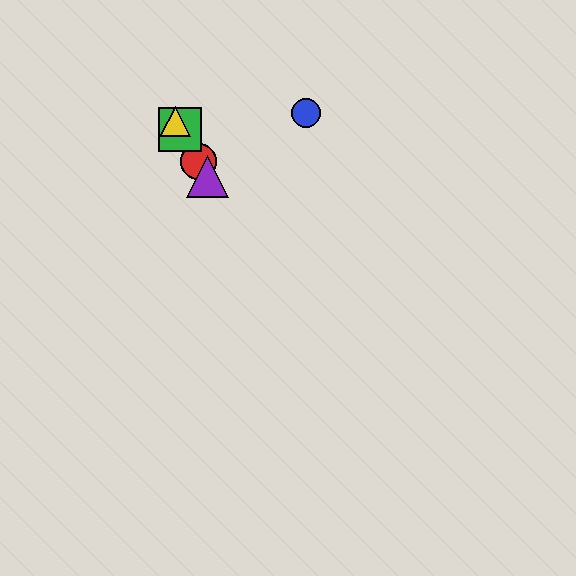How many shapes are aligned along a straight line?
4 shapes (the red circle, the green square, the yellow triangle, the purple triangle) are aligned along a straight line.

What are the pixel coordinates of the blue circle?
The blue circle is at (306, 113).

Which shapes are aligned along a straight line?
The red circle, the green square, the yellow triangle, the purple triangle are aligned along a straight line.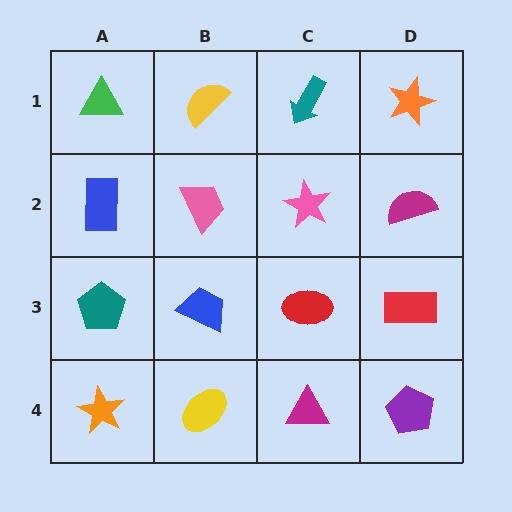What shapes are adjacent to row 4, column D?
A red rectangle (row 3, column D), a magenta triangle (row 4, column C).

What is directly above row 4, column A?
A teal pentagon.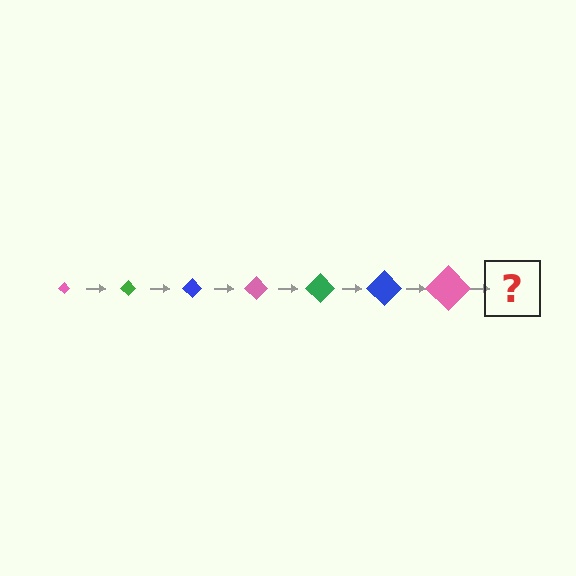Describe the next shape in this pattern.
It should be a green diamond, larger than the previous one.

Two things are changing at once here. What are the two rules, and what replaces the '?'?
The two rules are that the diamond grows larger each step and the color cycles through pink, green, and blue. The '?' should be a green diamond, larger than the previous one.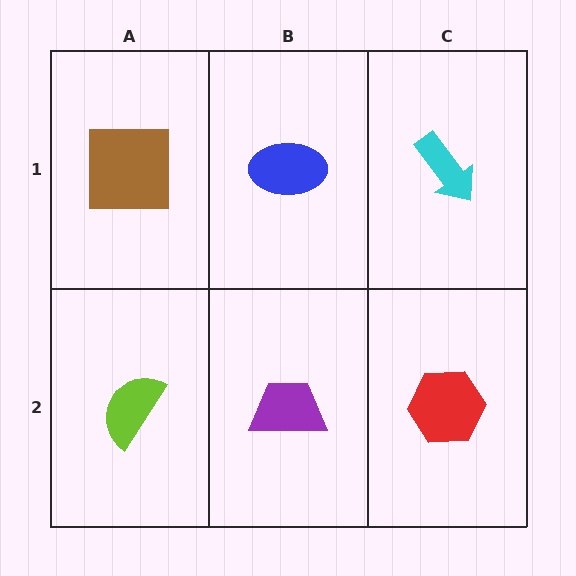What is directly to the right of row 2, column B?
A red hexagon.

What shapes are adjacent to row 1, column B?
A purple trapezoid (row 2, column B), a brown square (row 1, column A), a cyan arrow (row 1, column C).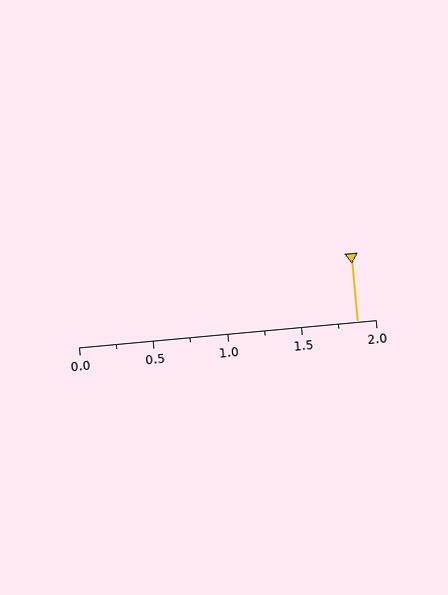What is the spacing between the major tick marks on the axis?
The major ticks are spaced 0.5 apart.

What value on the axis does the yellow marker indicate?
The marker indicates approximately 1.88.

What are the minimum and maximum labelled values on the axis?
The axis runs from 0.0 to 2.0.